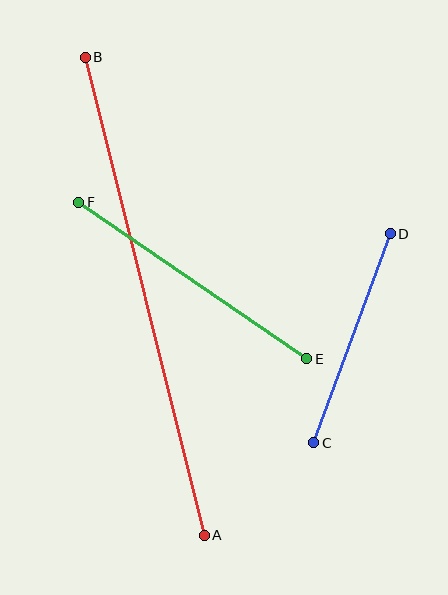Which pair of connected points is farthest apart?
Points A and B are farthest apart.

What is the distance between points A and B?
The distance is approximately 492 pixels.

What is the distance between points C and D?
The distance is approximately 222 pixels.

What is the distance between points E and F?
The distance is approximately 276 pixels.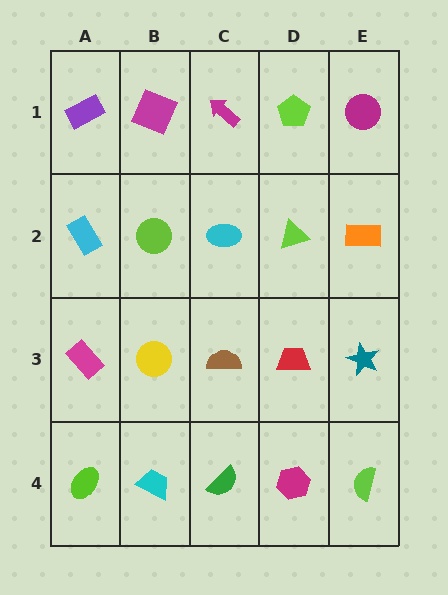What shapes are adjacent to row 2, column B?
A magenta square (row 1, column B), a yellow circle (row 3, column B), a cyan rectangle (row 2, column A), a cyan ellipse (row 2, column C).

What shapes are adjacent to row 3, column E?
An orange rectangle (row 2, column E), a lime semicircle (row 4, column E), a red trapezoid (row 3, column D).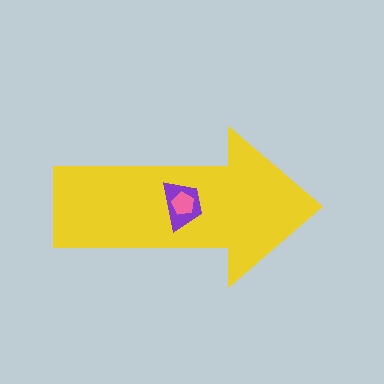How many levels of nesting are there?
3.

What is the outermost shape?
The yellow arrow.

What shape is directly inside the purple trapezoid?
The pink pentagon.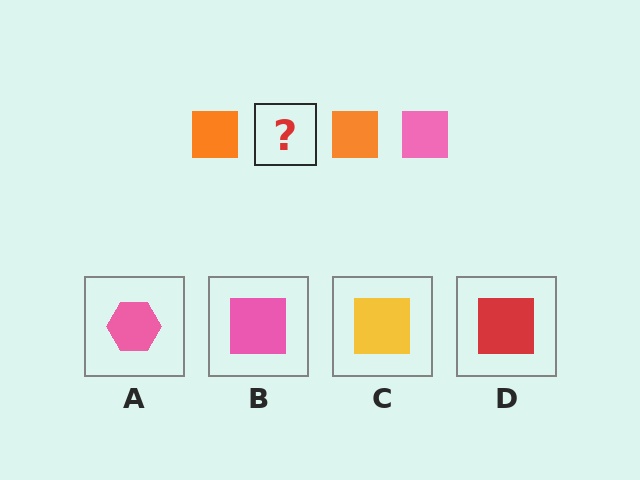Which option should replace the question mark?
Option B.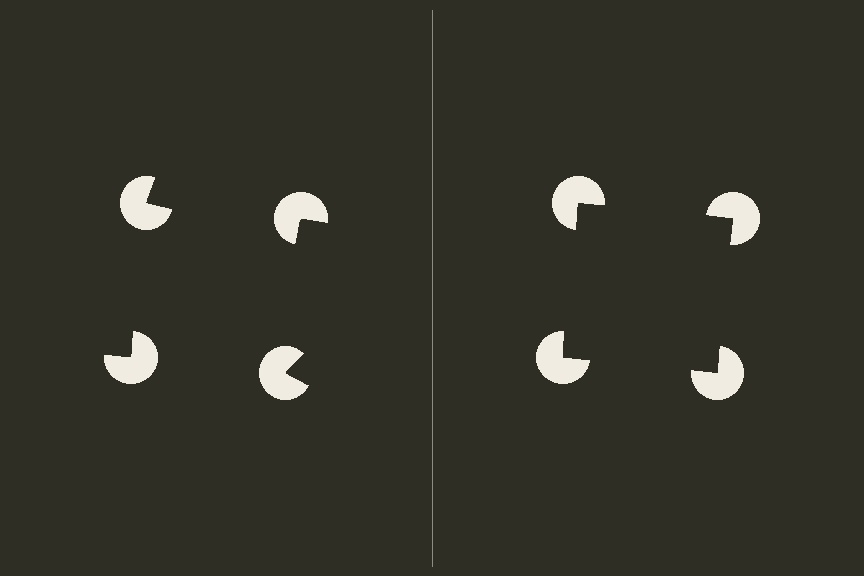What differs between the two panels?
The pac-man discs are positioned identically on both sides; only the wedge orientations differ. On the right they align to a square; on the left they are misaligned.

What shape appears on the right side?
An illusory square.